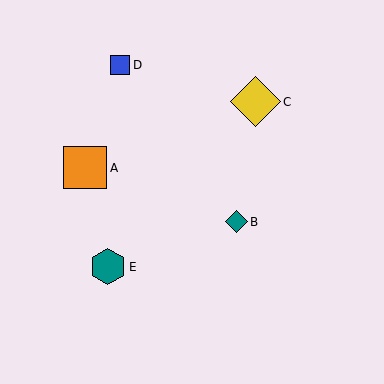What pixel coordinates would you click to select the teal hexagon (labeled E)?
Click at (108, 267) to select the teal hexagon E.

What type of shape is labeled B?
Shape B is a teal diamond.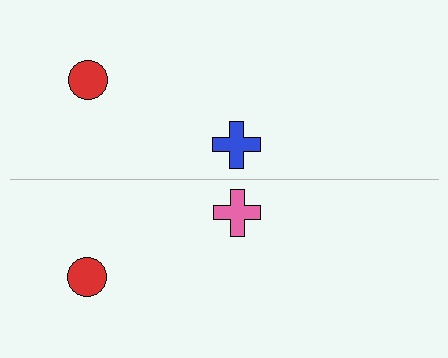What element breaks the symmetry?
The pink cross on the bottom side breaks the symmetry — its mirror counterpart is blue.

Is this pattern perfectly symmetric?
No, the pattern is not perfectly symmetric. The pink cross on the bottom side breaks the symmetry — its mirror counterpart is blue.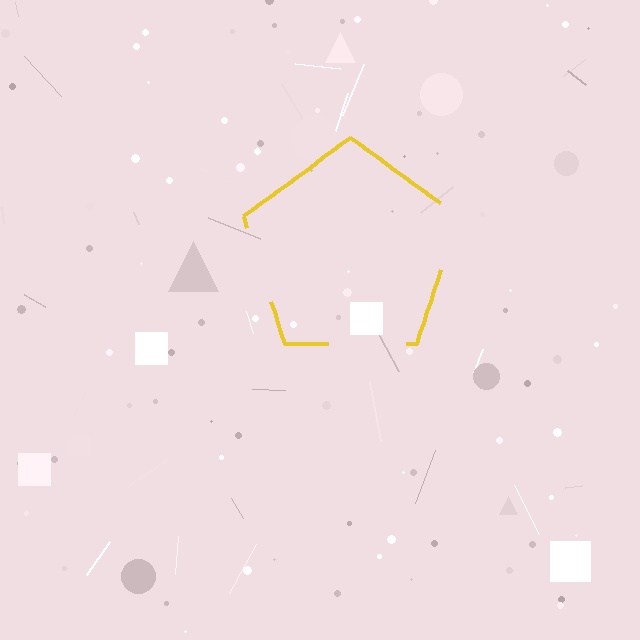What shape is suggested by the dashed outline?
The dashed outline suggests a pentagon.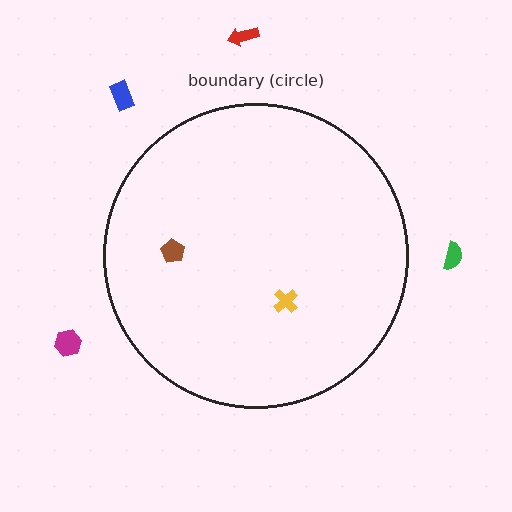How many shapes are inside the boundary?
2 inside, 4 outside.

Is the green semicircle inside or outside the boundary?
Outside.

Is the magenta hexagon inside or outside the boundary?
Outside.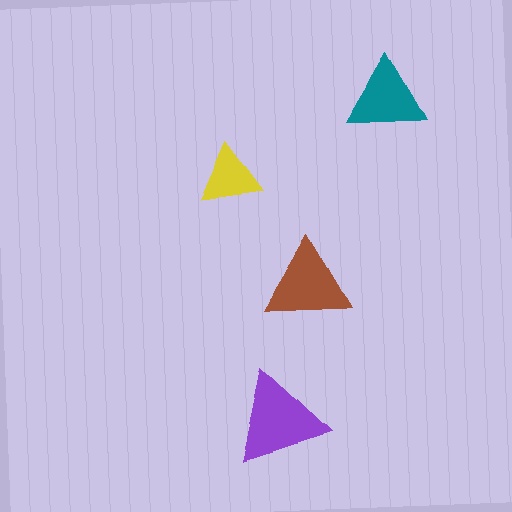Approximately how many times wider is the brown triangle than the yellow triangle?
About 1.5 times wider.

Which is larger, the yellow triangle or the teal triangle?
The teal one.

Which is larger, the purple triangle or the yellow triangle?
The purple one.